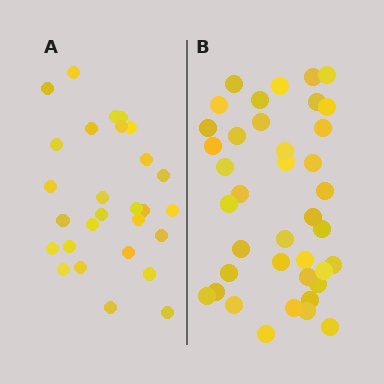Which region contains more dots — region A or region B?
Region B (the right region) has more dots.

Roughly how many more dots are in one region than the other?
Region B has roughly 12 or so more dots than region A.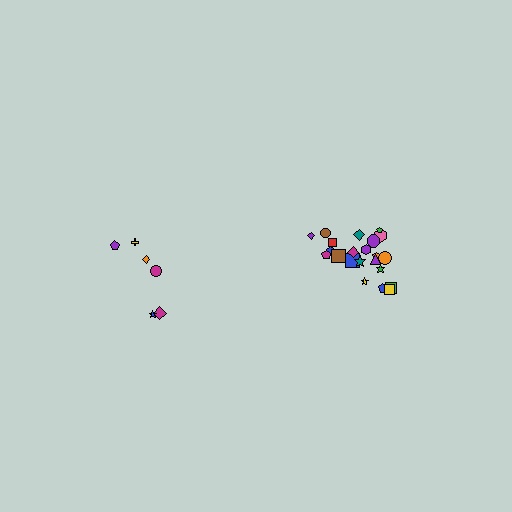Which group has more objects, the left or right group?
The right group.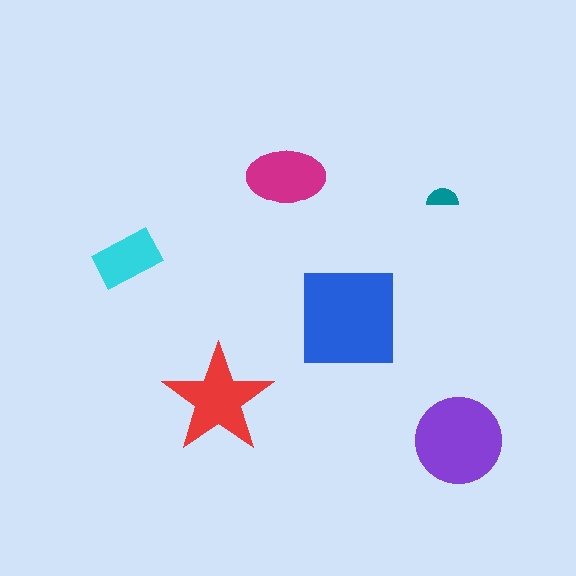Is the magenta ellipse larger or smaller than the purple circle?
Smaller.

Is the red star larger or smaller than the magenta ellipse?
Larger.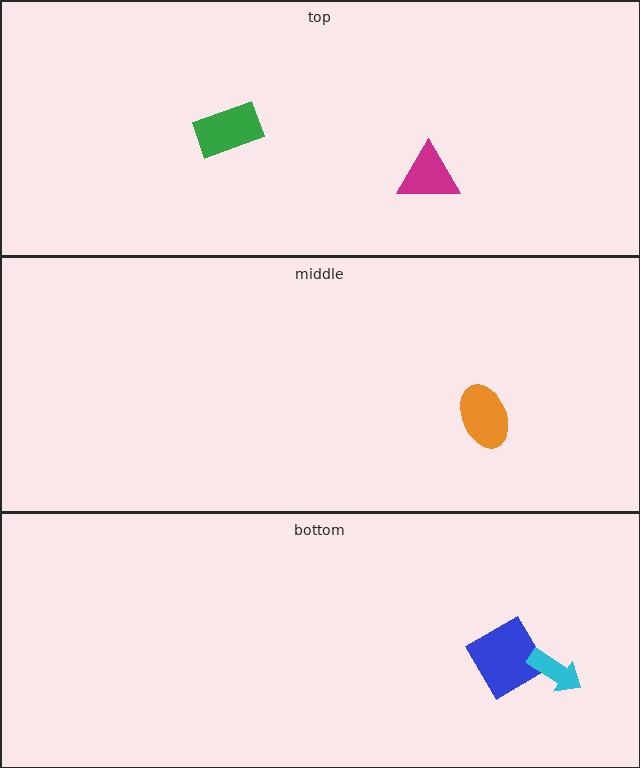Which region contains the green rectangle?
The top region.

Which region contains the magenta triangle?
The top region.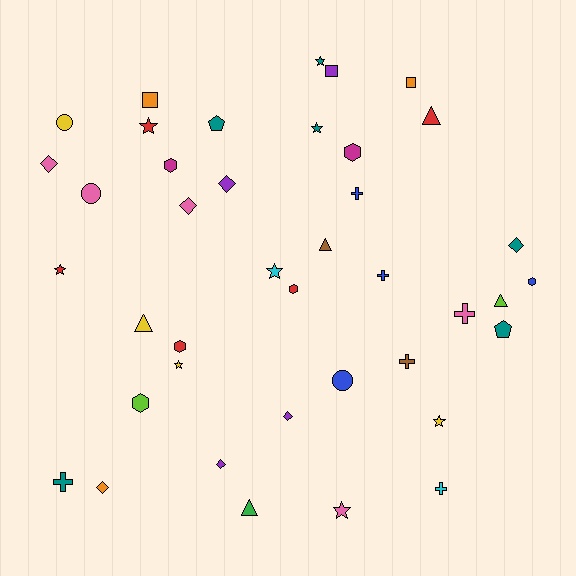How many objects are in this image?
There are 40 objects.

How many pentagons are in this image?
There are 2 pentagons.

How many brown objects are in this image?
There are 2 brown objects.